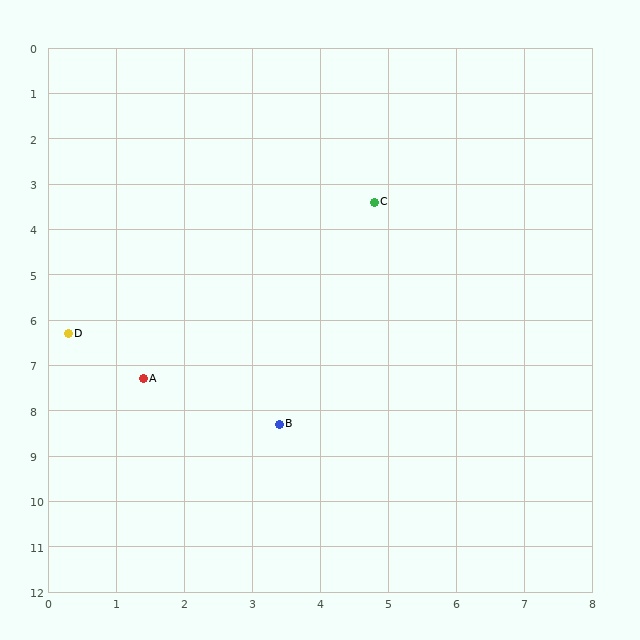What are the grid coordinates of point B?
Point B is at approximately (3.4, 8.3).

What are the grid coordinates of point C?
Point C is at approximately (4.8, 3.4).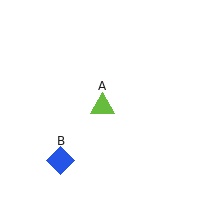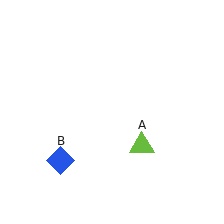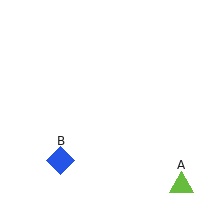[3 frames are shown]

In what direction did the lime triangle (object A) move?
The lime triangle (object A) moved down and to the right.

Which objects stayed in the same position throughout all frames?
Blue diamond (object B) remained stationary.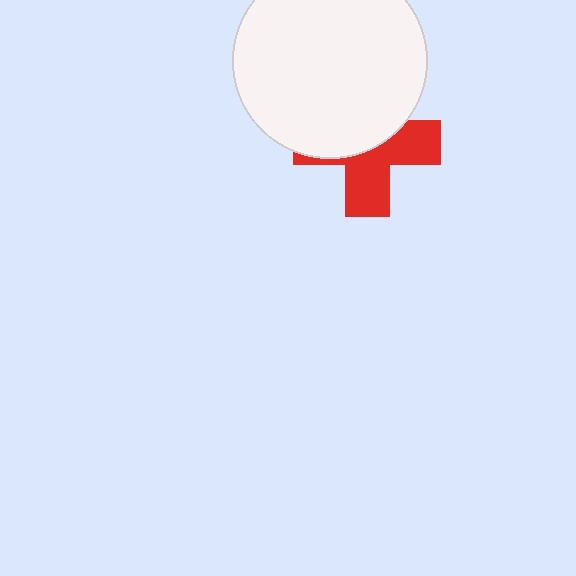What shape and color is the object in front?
The object in front is a white circle.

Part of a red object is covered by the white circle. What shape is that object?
It is a cross.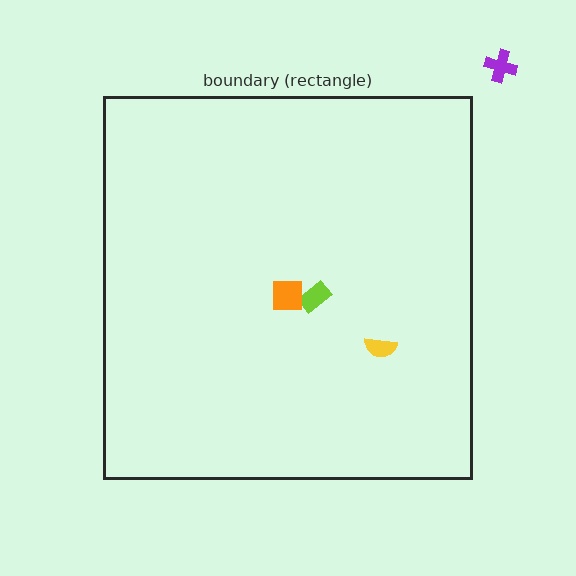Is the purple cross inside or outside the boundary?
Outside.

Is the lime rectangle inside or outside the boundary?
Inside.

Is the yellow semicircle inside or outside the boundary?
Inside.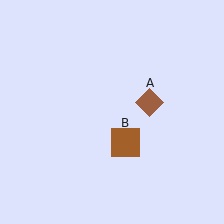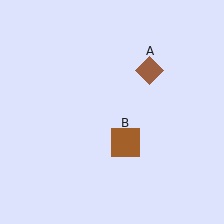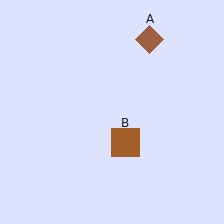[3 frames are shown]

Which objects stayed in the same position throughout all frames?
Brown square (object B) remained stationary.